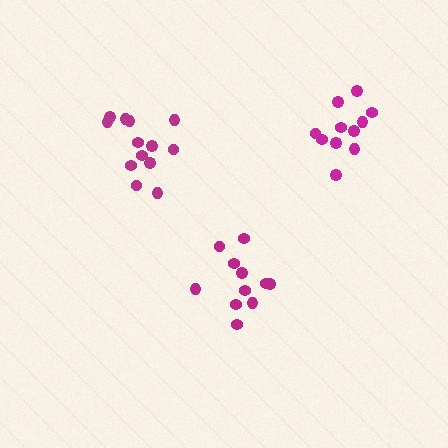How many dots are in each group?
Group 1: 13 dots, Group 2: 11 dots, Group 3: 11 dots (35 total).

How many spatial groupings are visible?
There are 3 spatial groupings.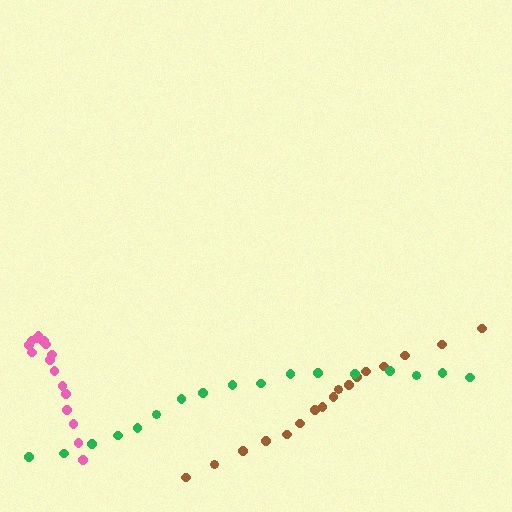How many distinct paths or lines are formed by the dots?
There are 3 distinct paths.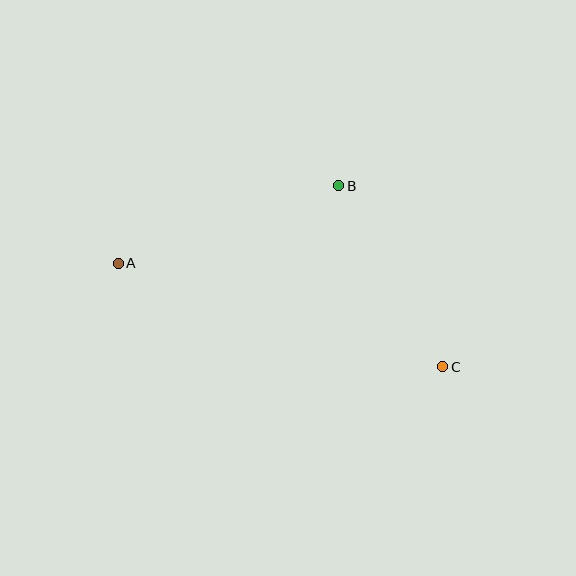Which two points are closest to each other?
Points B and C are closest to each other.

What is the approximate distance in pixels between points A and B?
The distance between A and B is approximately 234 pixels.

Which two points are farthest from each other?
Points A and C are farthest from each other.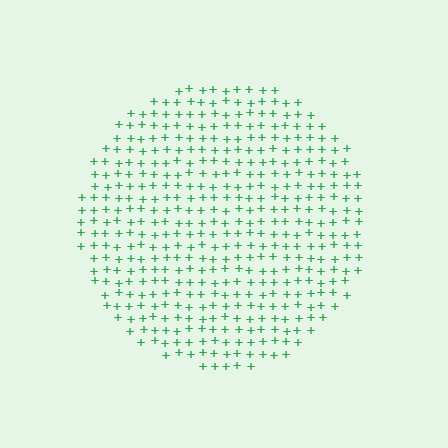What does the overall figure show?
The overall figure shows a circle.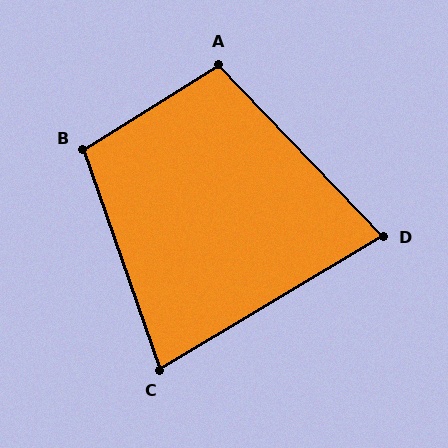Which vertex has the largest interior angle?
B, at approximately 103 degrees.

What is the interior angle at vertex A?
Approximately 102 degrees (obtuse).